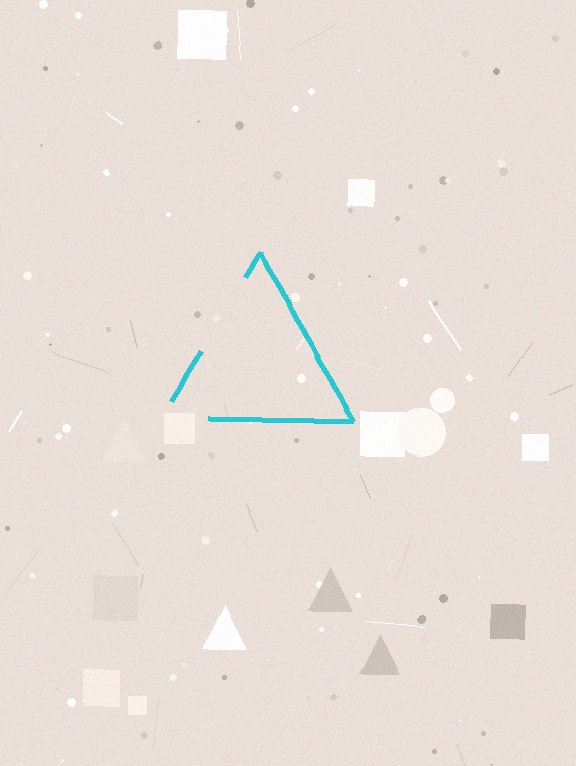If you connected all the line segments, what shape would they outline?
They would outline a triangle.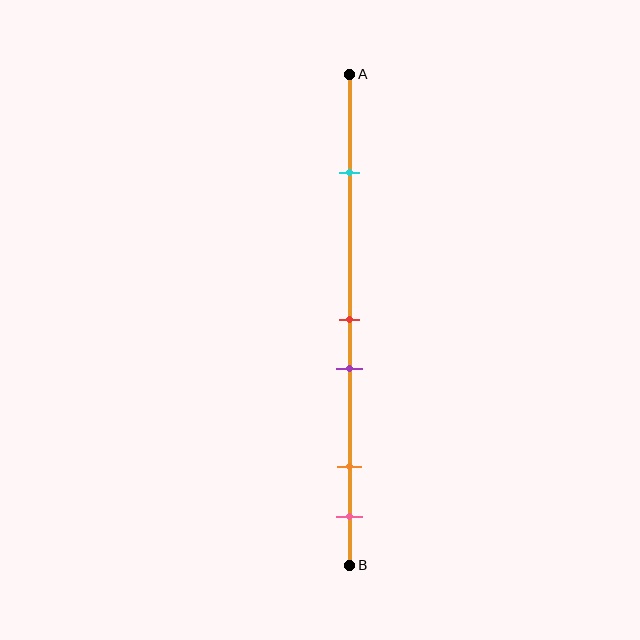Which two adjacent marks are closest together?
The red and purple marks are the closest adjacent pair.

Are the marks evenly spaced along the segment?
No, the marks are not evenly spaced.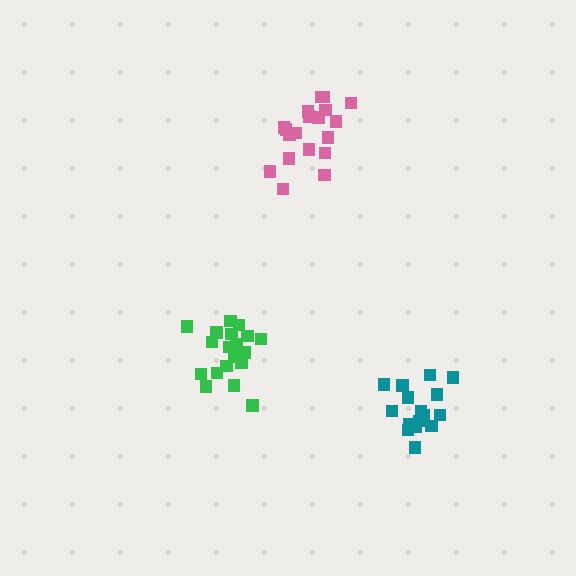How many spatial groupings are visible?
There are 3 spatial groupings.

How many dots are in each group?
Group 1: 19 dots, Group 2: 19 dots, Group 3: 16 dots (54 total).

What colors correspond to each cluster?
The clusters are colored: green, pink, teal.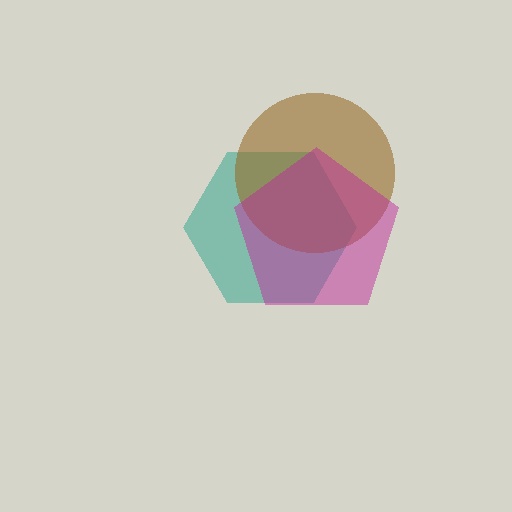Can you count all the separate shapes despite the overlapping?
Yes, there are 3 separate shapes.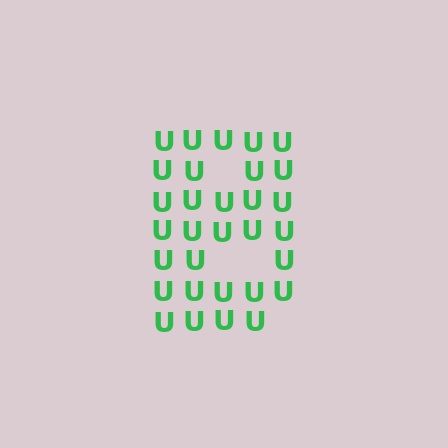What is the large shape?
The large shape is the letter B.